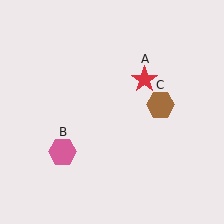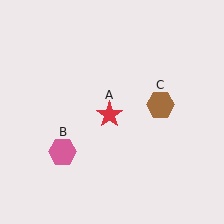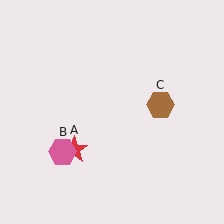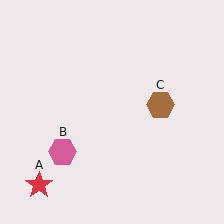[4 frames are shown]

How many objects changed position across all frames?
1 object changed position: red star (object A).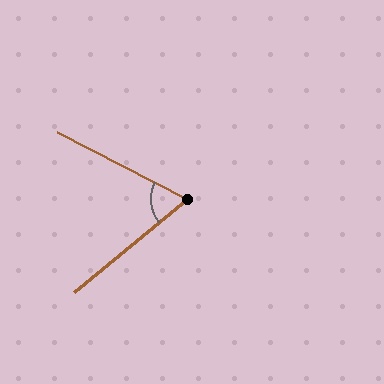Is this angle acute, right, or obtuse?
It is acute.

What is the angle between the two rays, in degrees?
Approximately 67 degrees.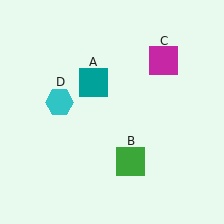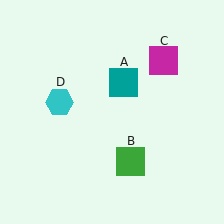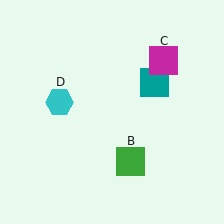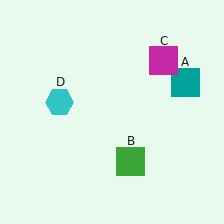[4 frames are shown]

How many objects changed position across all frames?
1 object changed position: teal square (object A).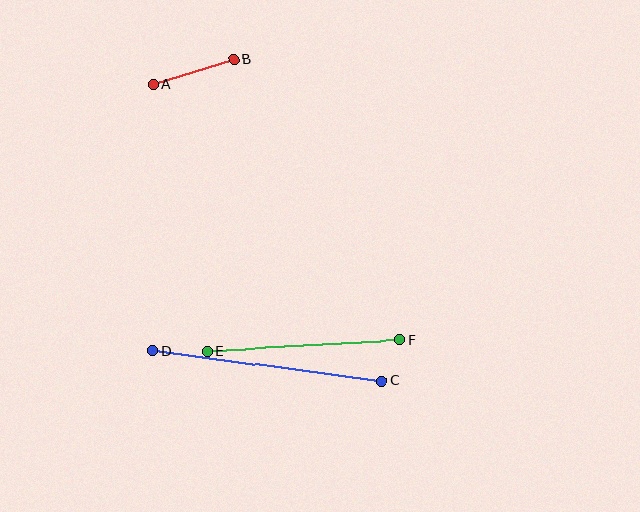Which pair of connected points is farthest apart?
Points C and D are farthest apart.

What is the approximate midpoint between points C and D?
The midpoint is at approximately (267, 366) pixels.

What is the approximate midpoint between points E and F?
The midpoint is at approximately (303, 346) pixels.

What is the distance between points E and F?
The distance is approximately 193 pixels.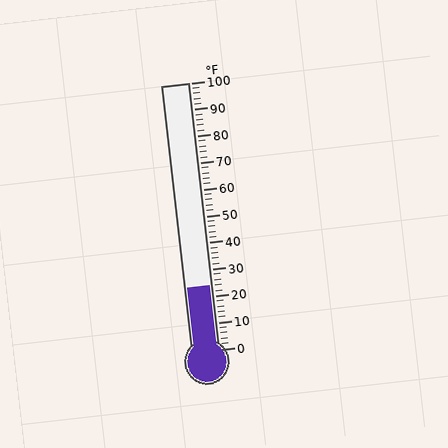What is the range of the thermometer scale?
The thermometer scale ranges from 0°F to 100°F.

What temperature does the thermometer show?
The thermometer shows approximately 24°F.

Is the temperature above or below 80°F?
The temperature is below 80°F.